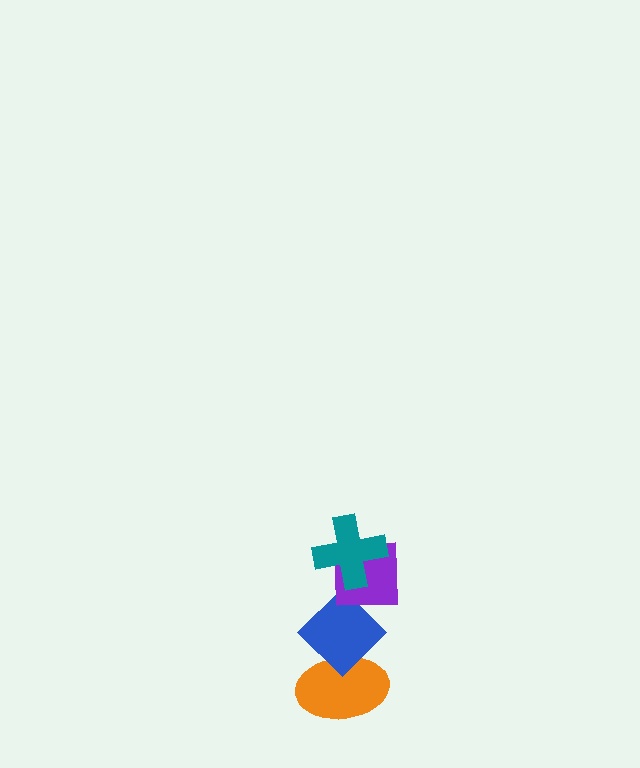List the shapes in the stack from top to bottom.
From top to bottom: the teal cross, the purple square, the blue diamond, the orange ellipse.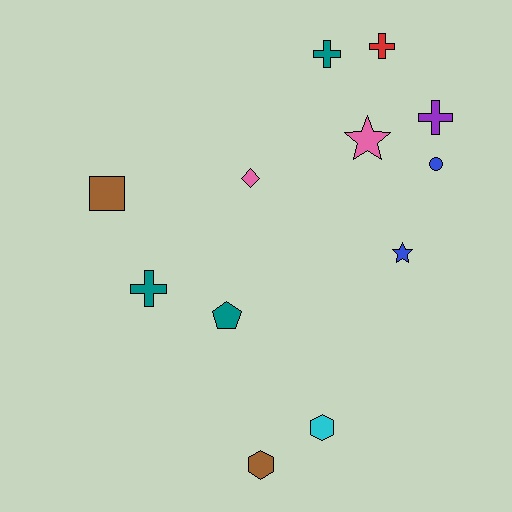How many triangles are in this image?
There are no triangles.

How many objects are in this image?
There are 12 objects.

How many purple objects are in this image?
There is 1 purple object.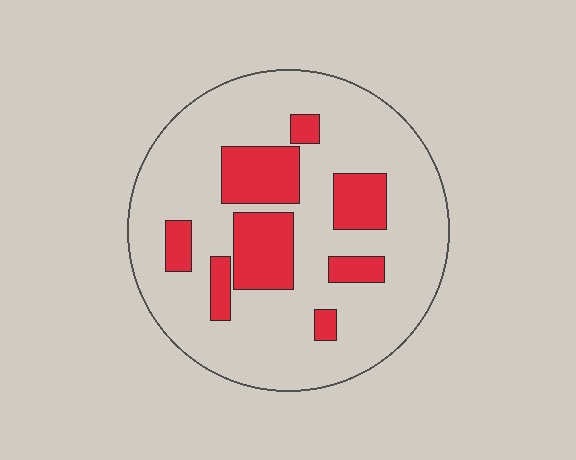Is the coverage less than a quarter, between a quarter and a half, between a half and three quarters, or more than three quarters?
Less than a quarter.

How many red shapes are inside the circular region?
8.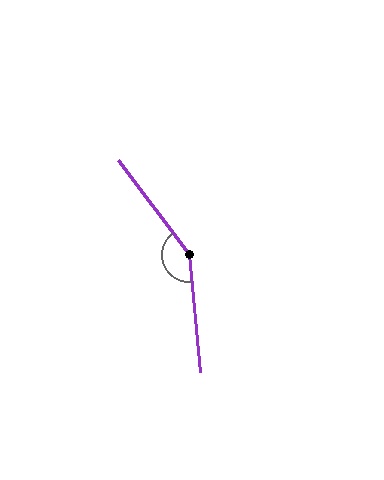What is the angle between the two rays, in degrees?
Approximately 149 degrees.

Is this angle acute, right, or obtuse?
It is obtuse.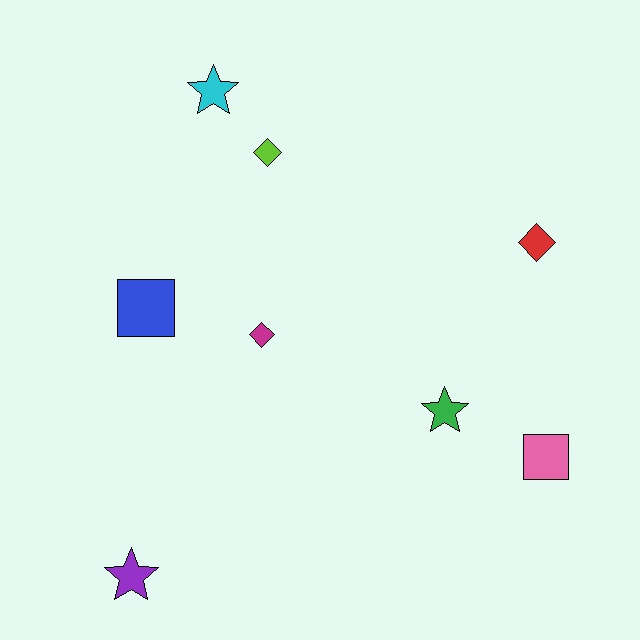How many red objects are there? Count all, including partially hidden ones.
There is 1 red object.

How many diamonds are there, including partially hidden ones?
There are 3 diamonds.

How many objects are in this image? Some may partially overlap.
There are 8 objects.